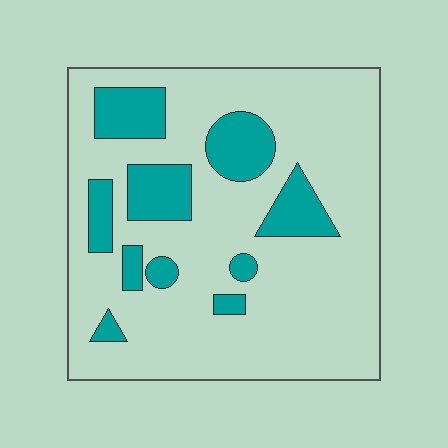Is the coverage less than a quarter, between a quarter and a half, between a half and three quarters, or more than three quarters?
Less than a quarter.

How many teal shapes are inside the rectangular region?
10.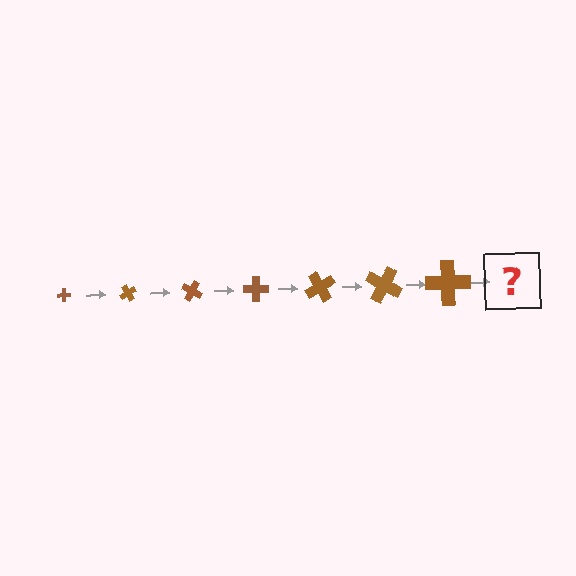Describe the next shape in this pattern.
It should be a cross, larger than the previous one and rotated 420 degrees from the start.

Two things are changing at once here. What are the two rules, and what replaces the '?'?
The two rules are that the cross grows larger each step and it rotates 60 degrees each step. The '?' should be a cross, larger than the previous one and rotated 420 degrees from the start.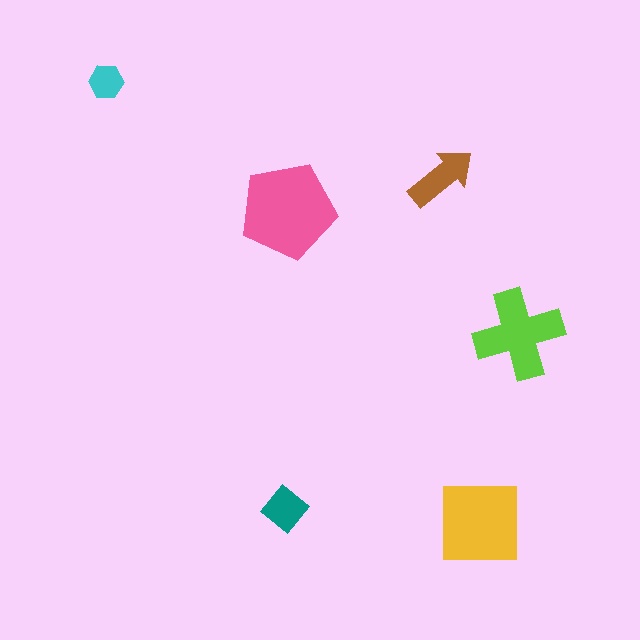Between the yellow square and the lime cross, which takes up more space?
The yellow square.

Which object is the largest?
The pink pentagon.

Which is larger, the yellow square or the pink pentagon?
The pink pentagon.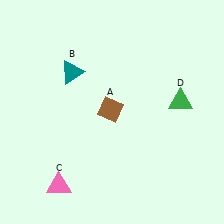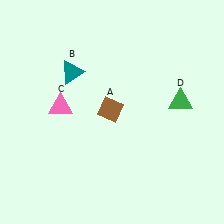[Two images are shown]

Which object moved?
The pink triangle (C) moved up.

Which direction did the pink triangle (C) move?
The pink triangle (C) moved up.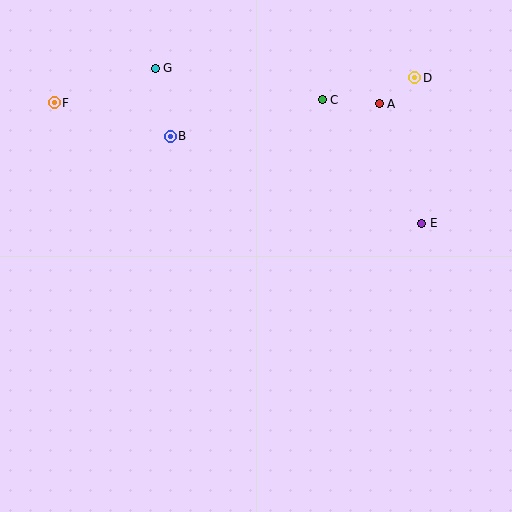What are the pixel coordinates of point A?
Point A is at (379, 104).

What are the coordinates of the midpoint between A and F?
The midpoint between A and F is at (217, 103).